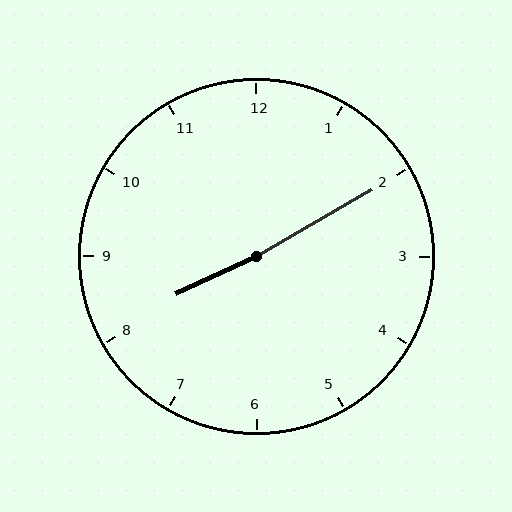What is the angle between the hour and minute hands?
Approximately 175 degrees.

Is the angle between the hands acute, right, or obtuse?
It is obtuse.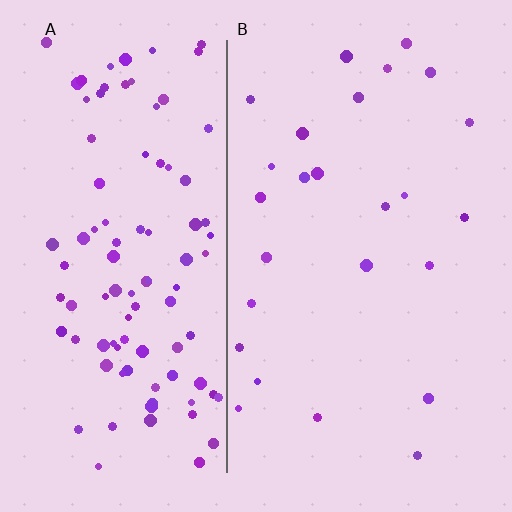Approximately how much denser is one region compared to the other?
Approximately 3.9× — region A over region B.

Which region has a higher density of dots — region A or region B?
A (the left).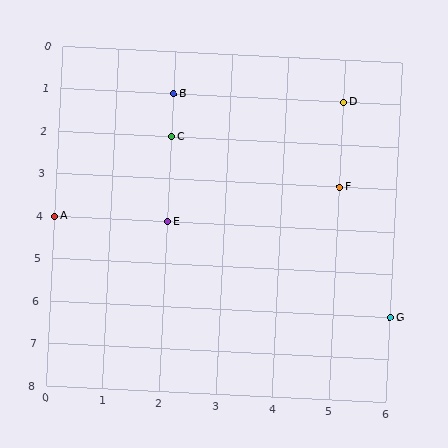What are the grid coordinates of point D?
Point D is at grid coordinates (5, 1).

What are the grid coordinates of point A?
Point A is at grid coordinates (0, 4).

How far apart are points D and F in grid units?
Points D and F are 2 rows apart.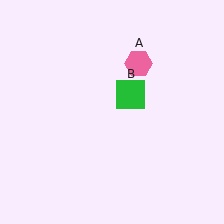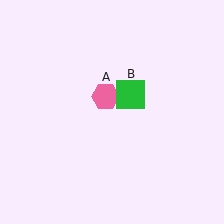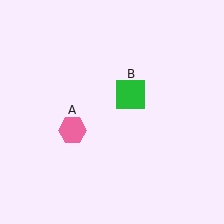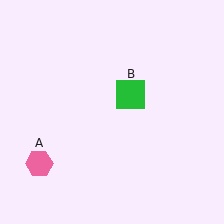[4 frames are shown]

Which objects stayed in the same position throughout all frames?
Green square (object B) remained stationary.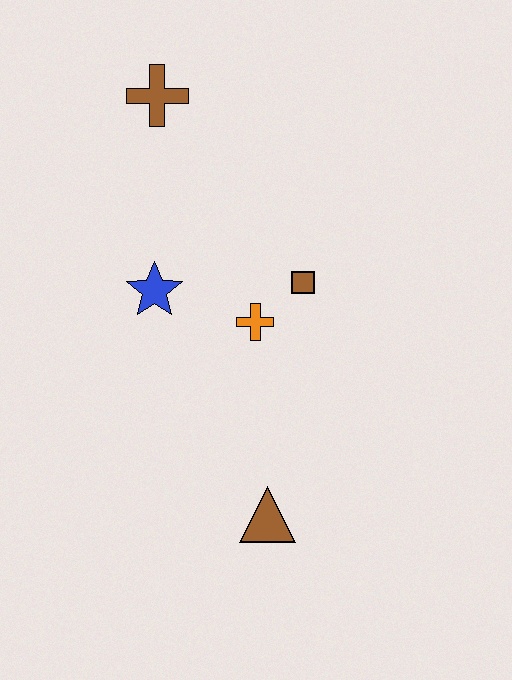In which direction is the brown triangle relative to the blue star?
The brown triangle is below the blue star.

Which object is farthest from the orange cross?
The brown cross is farthest from the orange cross.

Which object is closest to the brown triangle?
The orange cross is closest to the brown triangle.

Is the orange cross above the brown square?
No